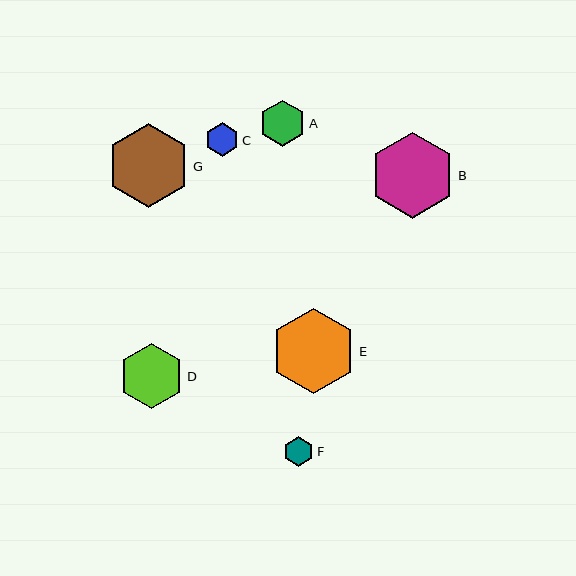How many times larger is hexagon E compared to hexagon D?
Hexagon E is approximately 1.3 times the size of hexagon D.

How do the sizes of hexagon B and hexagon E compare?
Hexagon B and hexagon E are approximately the same size.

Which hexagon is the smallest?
Hexagon F is the smallest with a size of approximately 30 pixels.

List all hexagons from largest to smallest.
From largest to smallest: B, E, G, D, A, C, F.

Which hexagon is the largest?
Hexagon B is the largest with a size of approximately 86 pixels.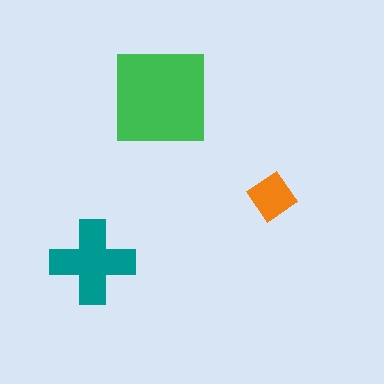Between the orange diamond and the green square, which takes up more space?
The green square.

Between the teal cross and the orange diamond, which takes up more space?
The teal cross.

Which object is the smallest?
The orange diamond.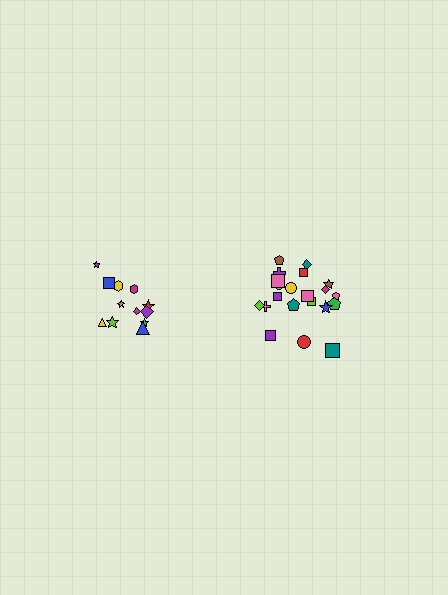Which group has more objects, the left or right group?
The right group.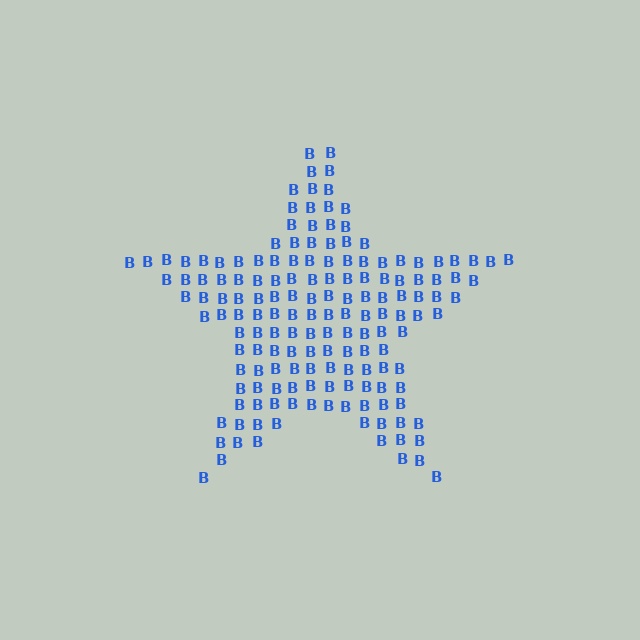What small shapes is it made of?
It is made of small letter B's.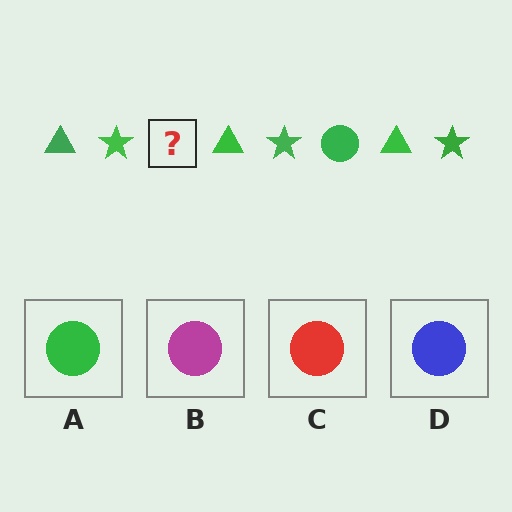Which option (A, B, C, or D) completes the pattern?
A.